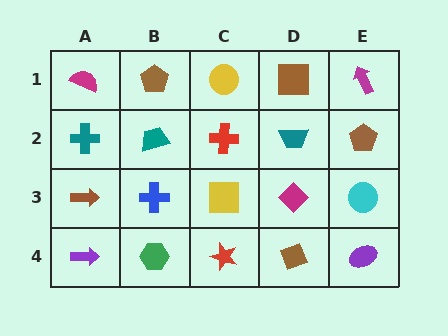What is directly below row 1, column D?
A teal trapezoid.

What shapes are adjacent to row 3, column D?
A teal trapezoid (row 2, column D), a brown diamond (row 4, column D), a yellow square (row 3, column C), a cyan circle (row 3, column E).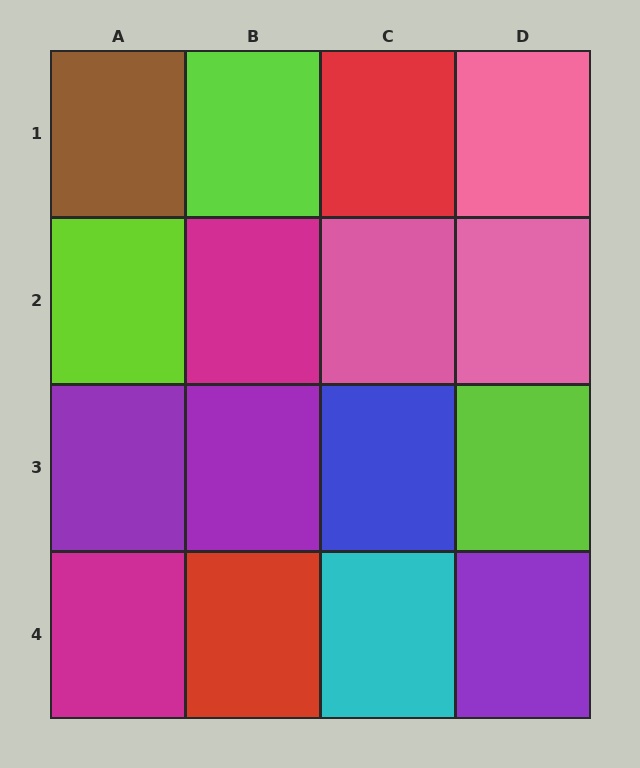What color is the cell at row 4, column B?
Red.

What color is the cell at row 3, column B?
Purple.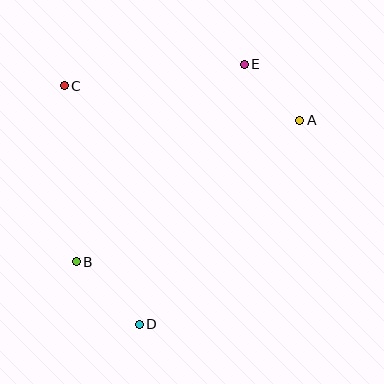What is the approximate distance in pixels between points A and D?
The distance between A and D is approximately 259 pixels.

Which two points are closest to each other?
Points A and E are closest to each other.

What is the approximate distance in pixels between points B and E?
The distance between B and E is approximately 259 pixels.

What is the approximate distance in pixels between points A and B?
The distance between A and B is approximately 264 pixels.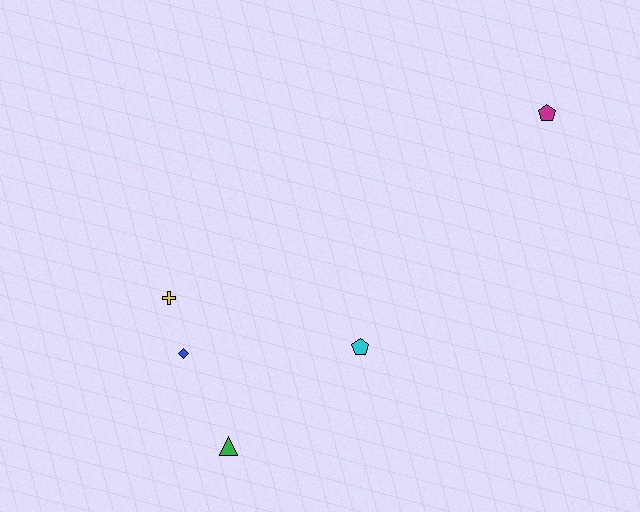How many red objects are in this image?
There are no red objects.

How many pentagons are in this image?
There are 2 pentagons.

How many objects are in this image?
There are 5 objects.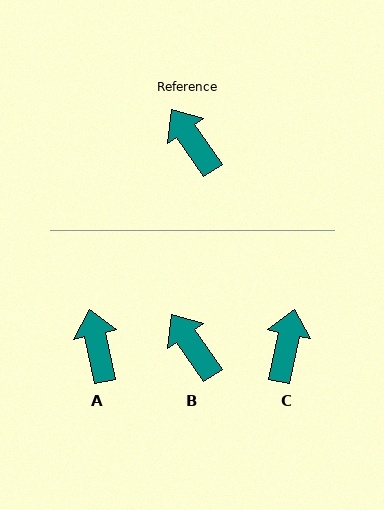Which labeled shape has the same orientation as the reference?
B.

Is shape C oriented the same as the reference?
No, it is off by about 46 degrees.